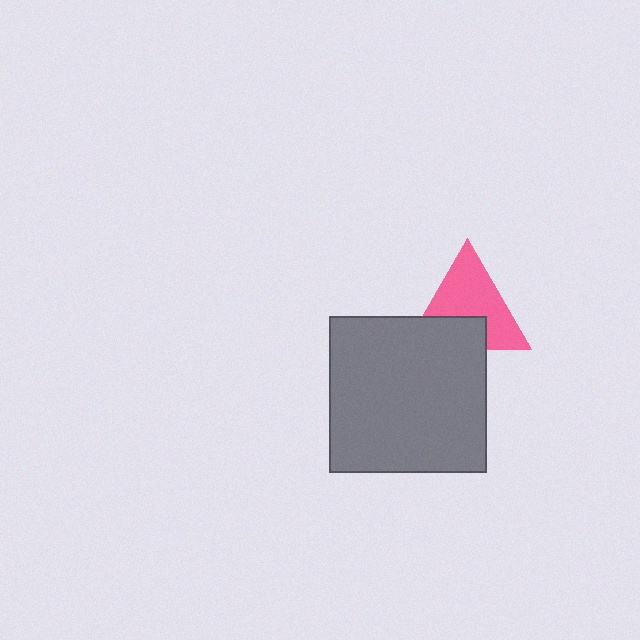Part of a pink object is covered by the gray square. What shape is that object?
It is a triangle.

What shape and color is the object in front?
The object in front is a gray square.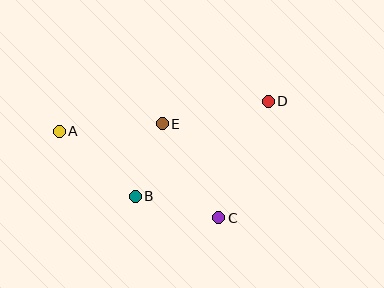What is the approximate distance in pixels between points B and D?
The distance between B and D is approximately 164 pixels.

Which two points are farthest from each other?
Points A and D are farthest from each other.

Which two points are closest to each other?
Points B and E are closest to each other.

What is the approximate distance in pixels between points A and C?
The distance between A and C is approximately 181 pixels.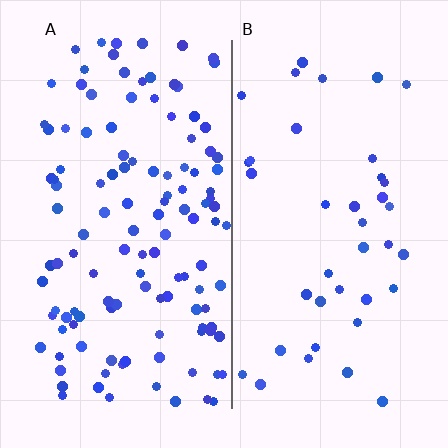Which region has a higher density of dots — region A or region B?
A (the left).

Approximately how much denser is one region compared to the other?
Approximately 3.1× — region A over region B.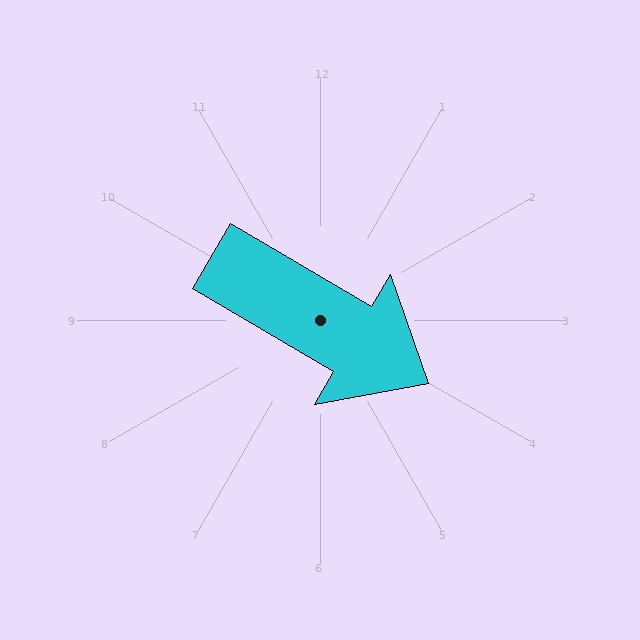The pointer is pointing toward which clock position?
Roughly 4 o'clock.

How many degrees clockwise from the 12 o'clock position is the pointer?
Approximately 120 degrees.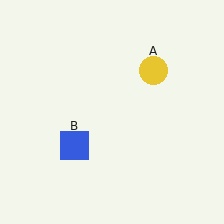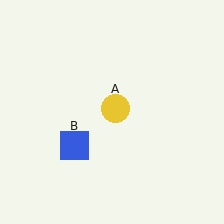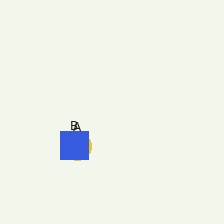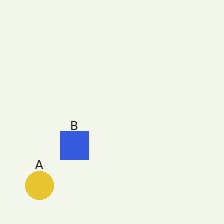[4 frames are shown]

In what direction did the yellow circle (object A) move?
The yellow circle (object A) moved down and to the left.